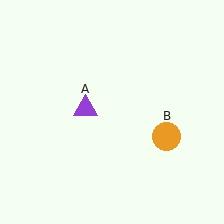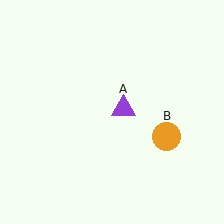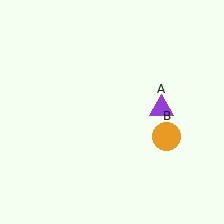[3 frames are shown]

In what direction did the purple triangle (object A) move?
The purple triangle (object A) moved right.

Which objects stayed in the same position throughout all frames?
Orange circle (object B) remained stationary.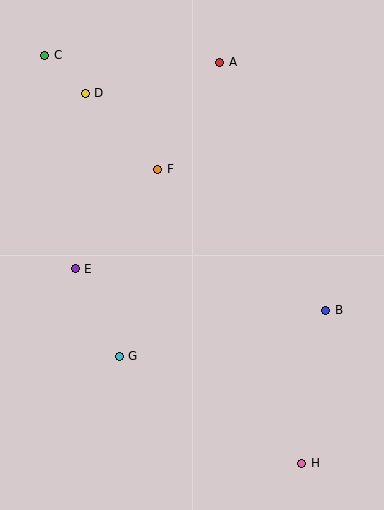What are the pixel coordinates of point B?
Point B is at (326, 310).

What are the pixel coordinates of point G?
Point G is at (119, 356).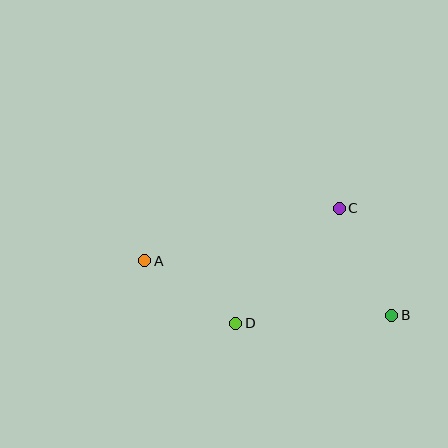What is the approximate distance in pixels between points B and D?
The distance between B and D is approximately 157 pixels.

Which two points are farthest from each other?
Points A and B are farthest from each other.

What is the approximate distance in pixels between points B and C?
The distance between B and C is approximately 119 pixels.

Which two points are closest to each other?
Points A and D are closest to each other.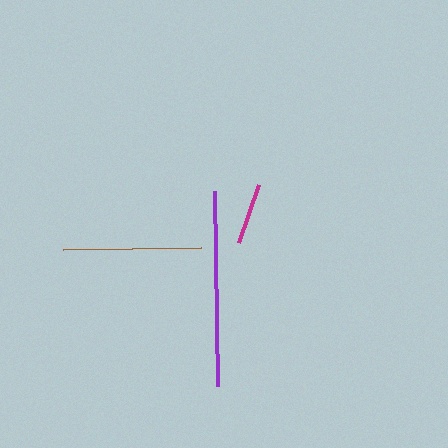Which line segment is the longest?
The purple line is the longest at approximately 195 pixels.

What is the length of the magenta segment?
The magenta segment is approximately 61 pixels long.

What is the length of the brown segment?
The brown segment is approximately 138 pixels long.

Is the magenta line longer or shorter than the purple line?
The purple line is longer than the magenta line.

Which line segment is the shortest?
The magenta line is the shortest at approximately 61 pixels.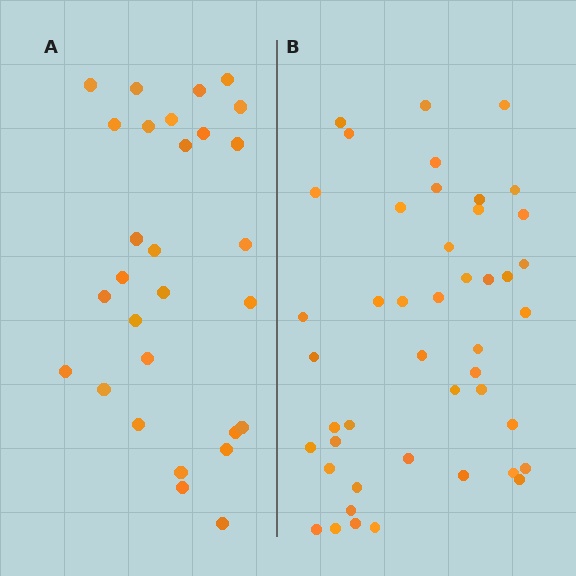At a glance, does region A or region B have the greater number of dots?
Region B (the right region) has more dots.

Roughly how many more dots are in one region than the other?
Region B has approximately 15 more dots than region A.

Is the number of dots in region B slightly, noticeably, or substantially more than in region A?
Region B has substantially more. The ratio is roughly 1.6 to 1.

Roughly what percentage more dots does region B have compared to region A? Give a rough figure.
About 55% more.